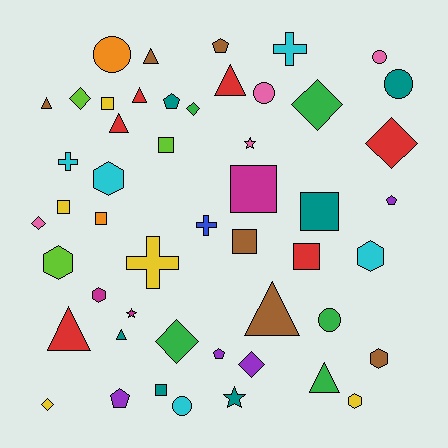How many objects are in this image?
There are 50 objects.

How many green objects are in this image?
There are 5 green objects.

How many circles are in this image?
There are 6 circles.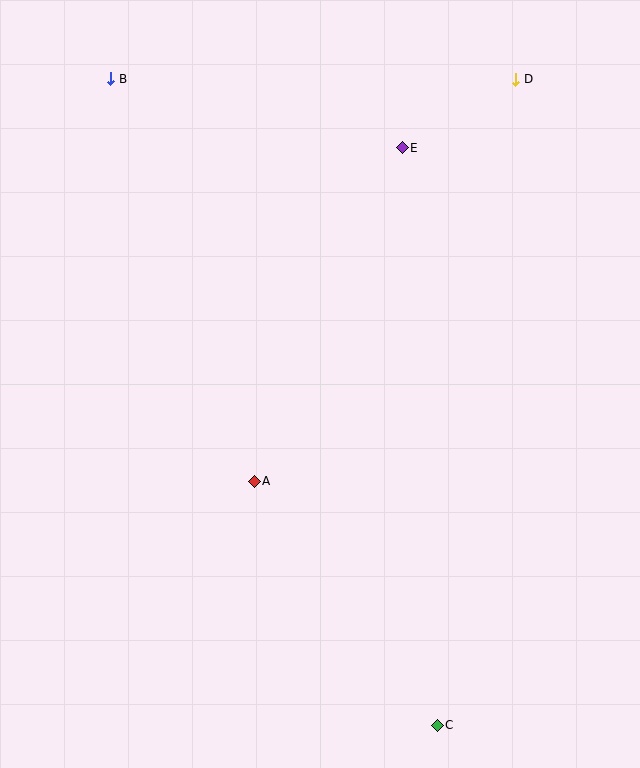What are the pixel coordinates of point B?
Point B is at (111, 79).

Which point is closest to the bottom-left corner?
Point A is closest to the bottom-left corner.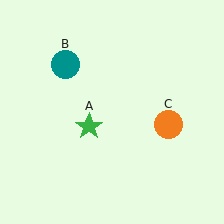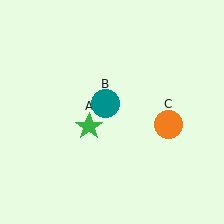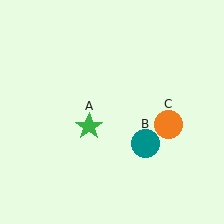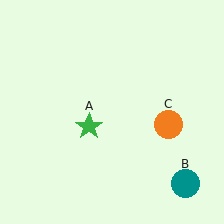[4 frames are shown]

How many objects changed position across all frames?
1 object changed position: teal circle (object B).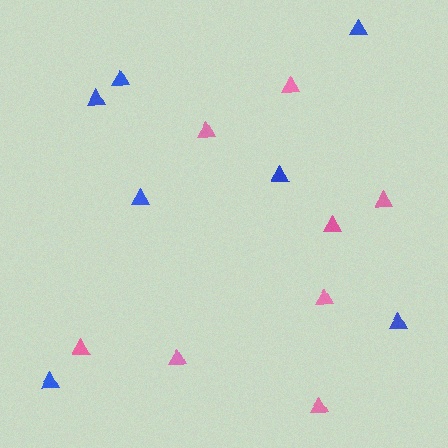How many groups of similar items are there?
There are 2 groups: one group of pink triangles (8) and one group of blue triangles (7).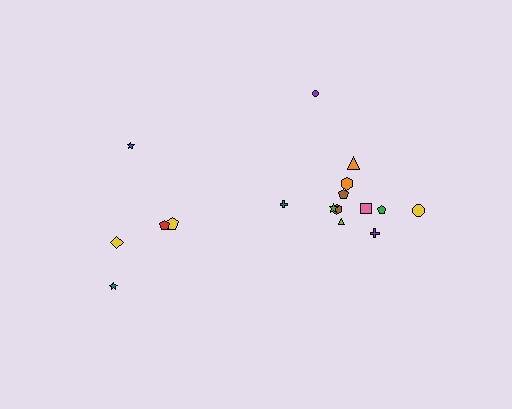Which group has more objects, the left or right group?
The right group.